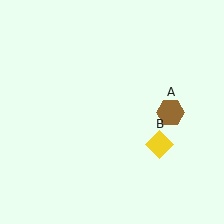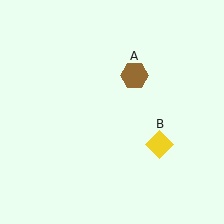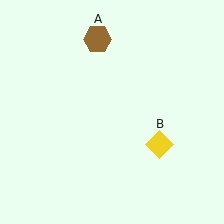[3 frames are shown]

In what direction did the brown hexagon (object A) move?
The brown hexagon (object A) moved up and to the left.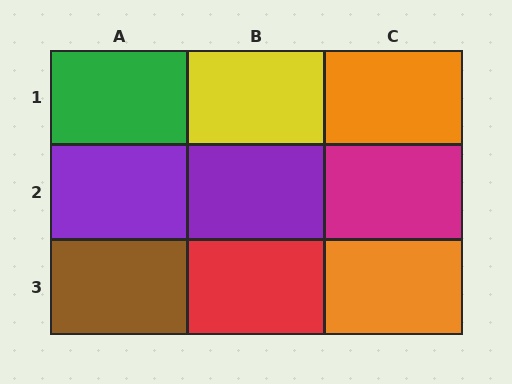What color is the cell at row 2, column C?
Magenta.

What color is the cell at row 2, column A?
Purple.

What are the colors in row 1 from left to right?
Green, yellow, orange.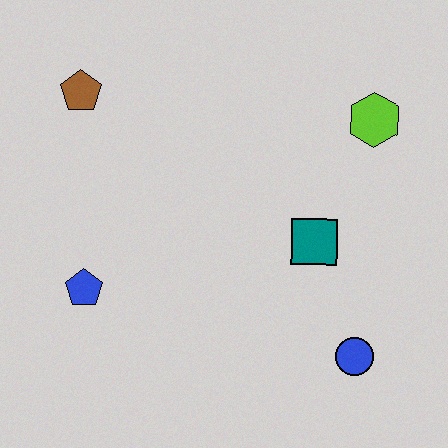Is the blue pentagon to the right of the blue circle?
No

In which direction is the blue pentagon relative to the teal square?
The blue pentagon is to the left of the teal square.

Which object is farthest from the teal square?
The brown pentagon is farthest from the teal square.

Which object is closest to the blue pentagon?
The brown pentagon is closest to the blue pentagon.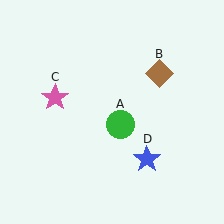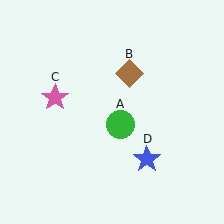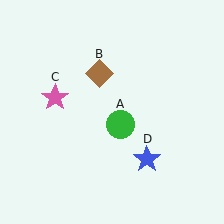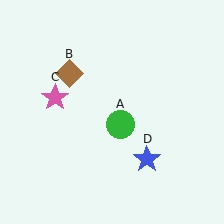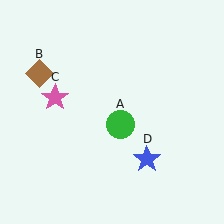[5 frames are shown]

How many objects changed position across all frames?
1 object changed position: brown diamond (object B).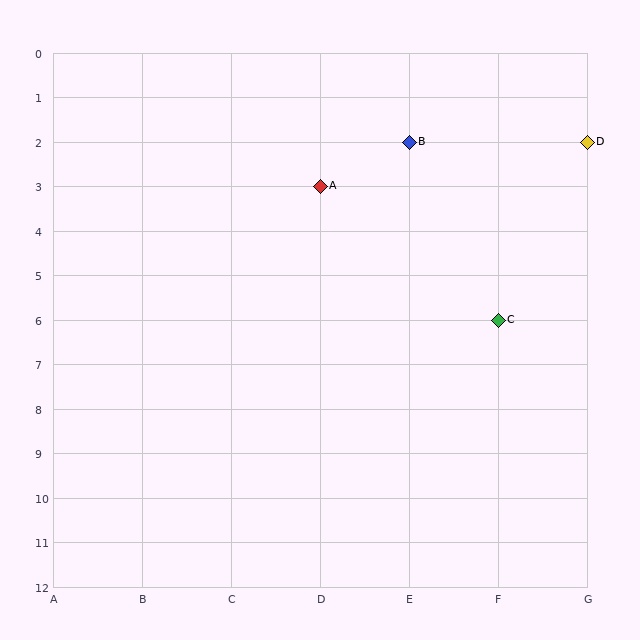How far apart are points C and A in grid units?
Points C and A are 2 columns and 3 rows apart (about 3.6 grid units diagonally).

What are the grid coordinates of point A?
Point A is at grid coordinates (D, 3).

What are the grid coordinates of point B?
Point B is at grid coordinates (E, 2).